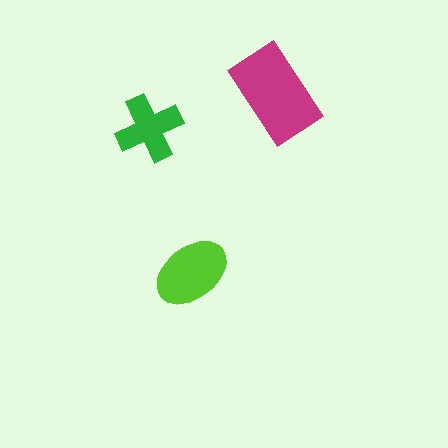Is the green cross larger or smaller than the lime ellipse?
Smaller.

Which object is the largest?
The magenta rectangle.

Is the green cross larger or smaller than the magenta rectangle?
Smaller.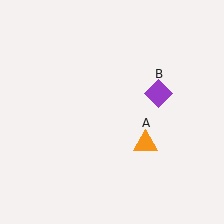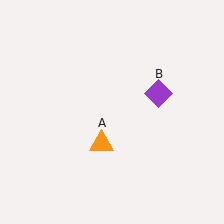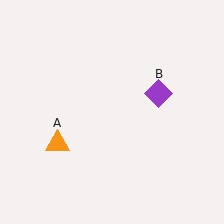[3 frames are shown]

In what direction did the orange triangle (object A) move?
The orange triangle (object A) moved left.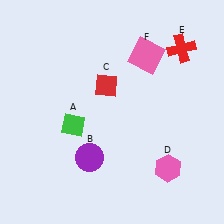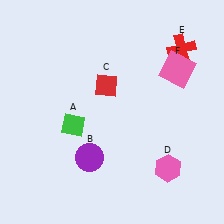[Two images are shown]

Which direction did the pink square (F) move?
The pink square (F) moved right.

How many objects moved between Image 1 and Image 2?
1 object moved between the two images.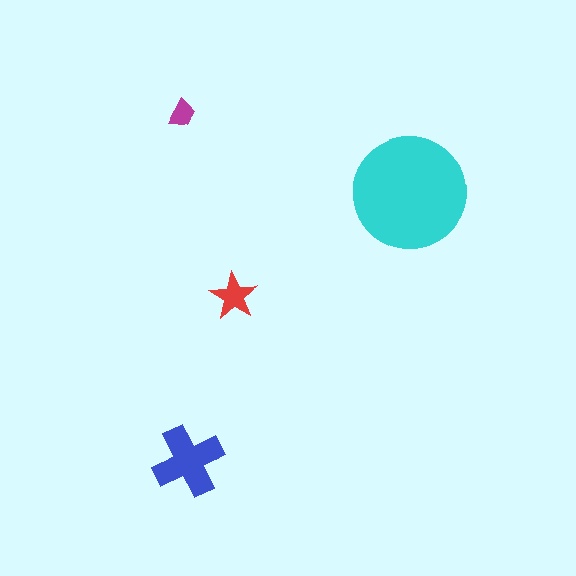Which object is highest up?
The magenta trapezoid is topmost.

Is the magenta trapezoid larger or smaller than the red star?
Smaller.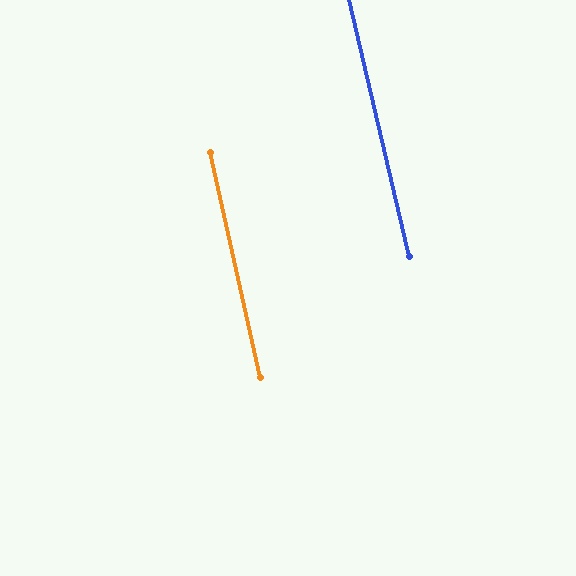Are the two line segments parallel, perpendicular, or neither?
Parallel — their directions differ by only 0.5°.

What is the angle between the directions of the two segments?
Approximately 0 degrees.